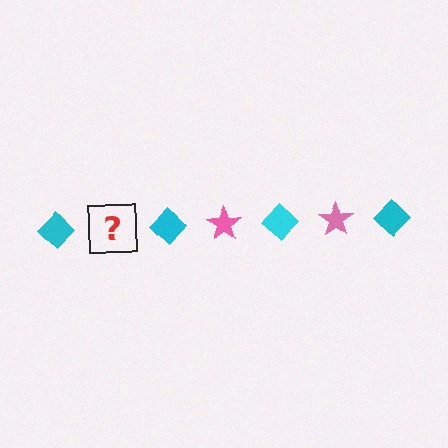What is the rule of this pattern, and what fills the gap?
The rule is that the pattern alternates between cyan diamond and pink star. The gap should be filled with a pink star.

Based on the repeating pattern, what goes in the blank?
The blank should be a pink star.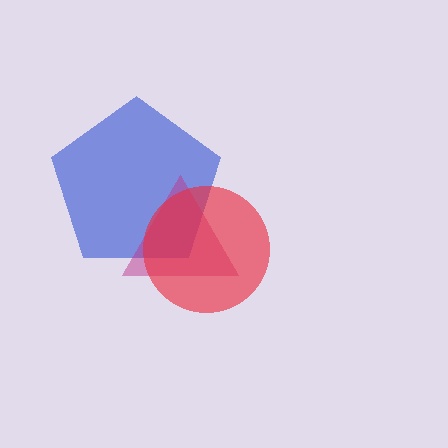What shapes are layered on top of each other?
The layered shapes are: a blue pentagon, a magenta triangle, a red circle.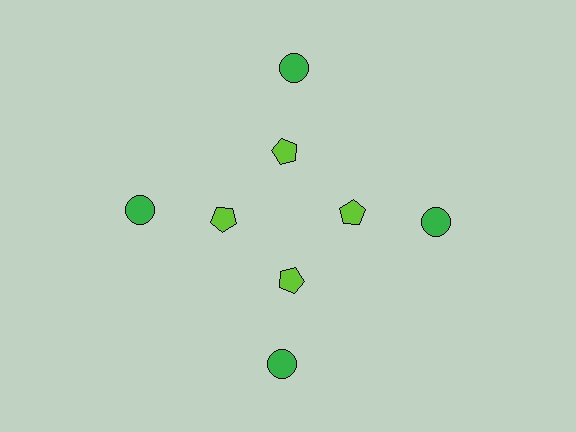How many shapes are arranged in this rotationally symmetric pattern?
There are 8 shapes, arranged in 4 groups of 2.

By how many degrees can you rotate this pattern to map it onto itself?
The pattern maps onto itself every 90 degrees of rotation.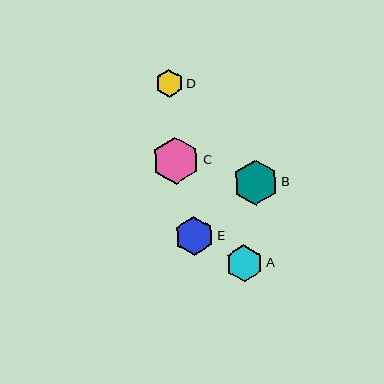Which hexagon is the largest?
Hexagon C is the largest with a size of approximately 47 pixels.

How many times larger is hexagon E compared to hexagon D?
Hexagon E is approximately 1.4 times the size of hexagon D.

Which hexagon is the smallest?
Hexagon D is the smallest with a size of approximately 28 pixels.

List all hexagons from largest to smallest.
From largest to smallest: C, B, E, A, D.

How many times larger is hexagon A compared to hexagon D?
Hexagon A is approximately 1.3 times the size of hexagon D.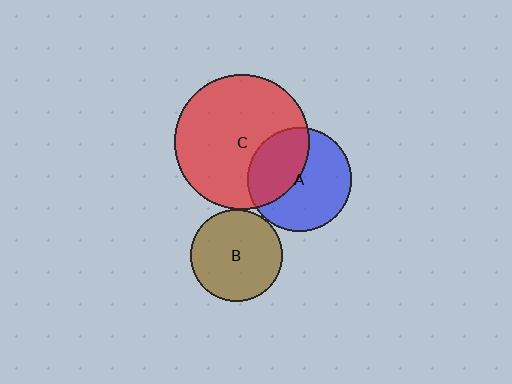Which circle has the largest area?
Circle C (red).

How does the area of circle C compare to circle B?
Approximately 2.2 times.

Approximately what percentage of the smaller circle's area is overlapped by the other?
Approximately 5%.